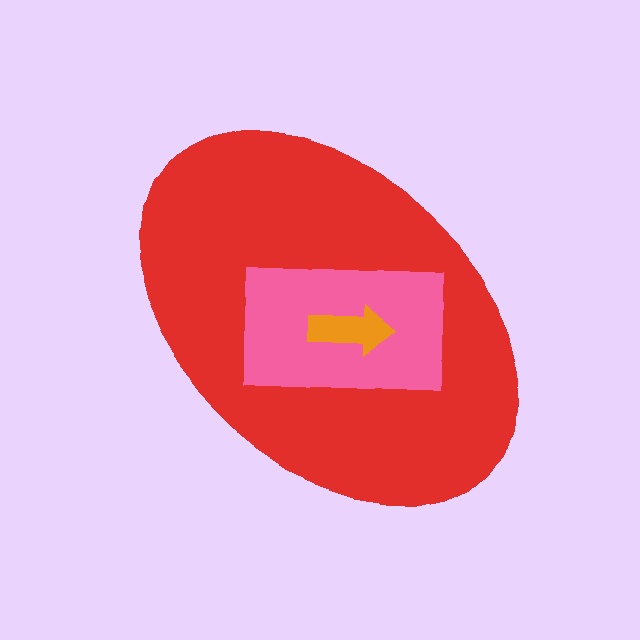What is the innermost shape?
The orange arrow.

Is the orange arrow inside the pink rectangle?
Yes.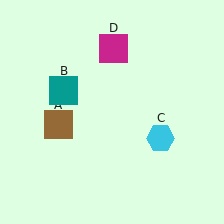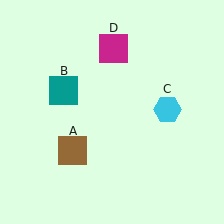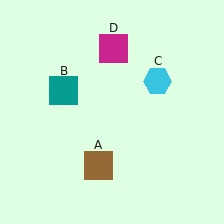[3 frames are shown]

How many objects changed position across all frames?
2 objects changed position: brown square (object A), cyan hexagon (object C).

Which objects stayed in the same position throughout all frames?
Teal square (object B) and magenta square (object D) remained stationary.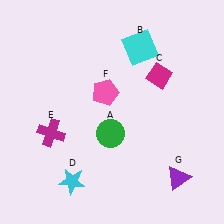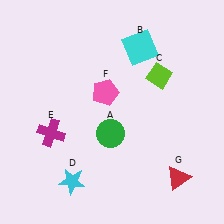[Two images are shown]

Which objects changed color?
C changed from magenta to lime. G changed from purple to red.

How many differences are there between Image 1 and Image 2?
There are 2 differences between the two images.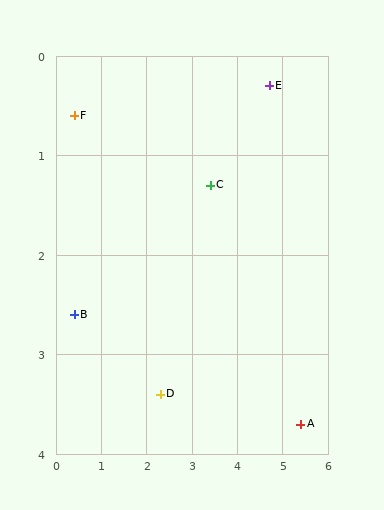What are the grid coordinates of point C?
Point C is at approximately (3.4, 1.3).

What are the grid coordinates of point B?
Point B is at approximately (0.4, 2.6).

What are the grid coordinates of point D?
Point D is at approximately (2.3, 3.4).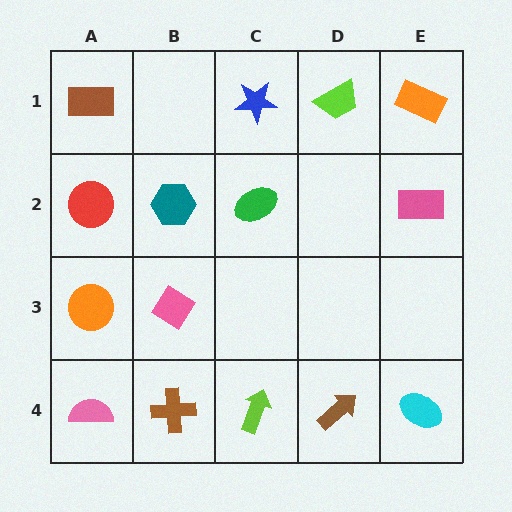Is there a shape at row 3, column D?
No, that cell is empty.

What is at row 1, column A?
A brown rectangle.